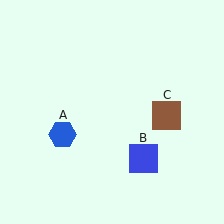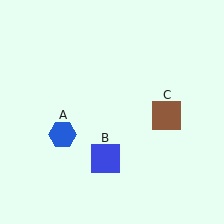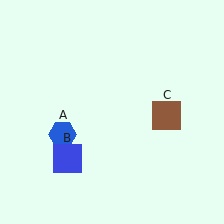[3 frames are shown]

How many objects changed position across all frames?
1 object changed position: blue square (object B).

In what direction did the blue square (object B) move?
The blue square (object B) moved left.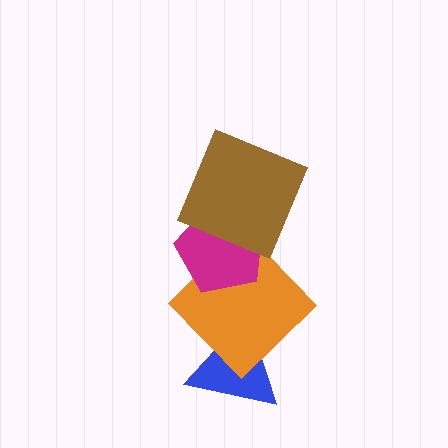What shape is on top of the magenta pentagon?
The brown square is on top of the magenta pentagon.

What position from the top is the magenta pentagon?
The magenta pentagon is 2nd from the top.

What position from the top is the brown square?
The brown square is 1st from the top.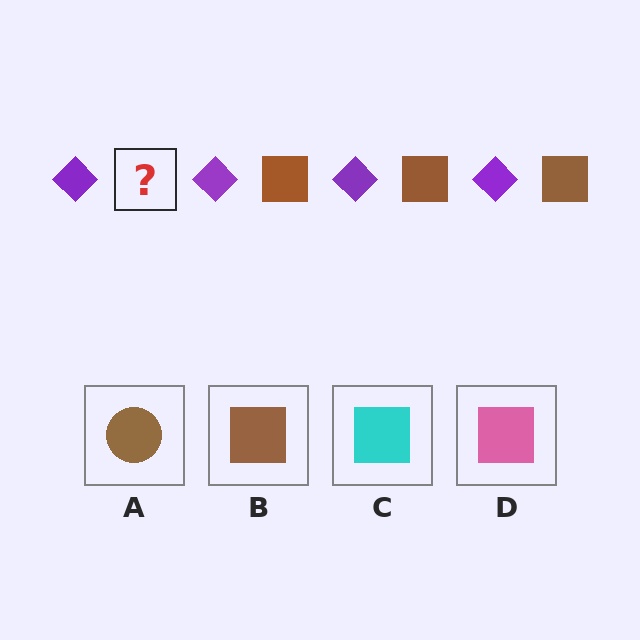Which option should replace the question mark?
Option B.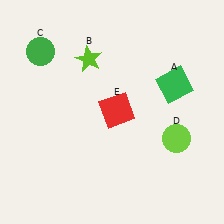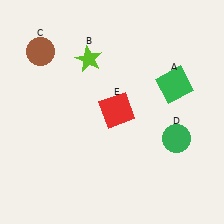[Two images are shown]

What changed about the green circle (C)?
In Image 1, C is green. In Image 2, it changed to brown.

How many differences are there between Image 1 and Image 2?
There are 2 differences between the two images.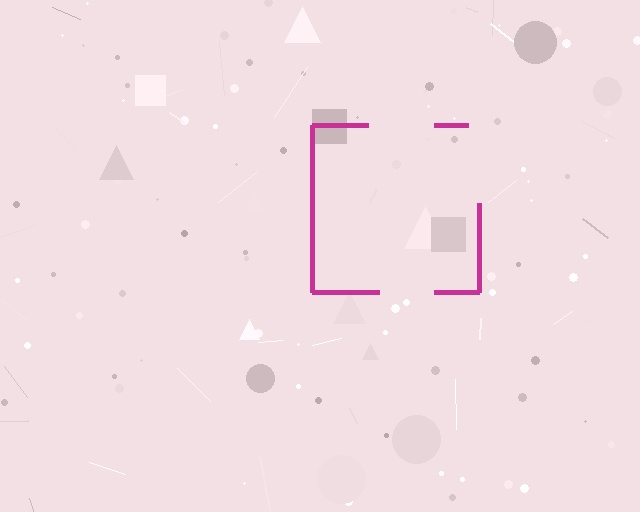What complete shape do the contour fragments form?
The contour fragments form a square.